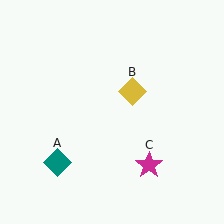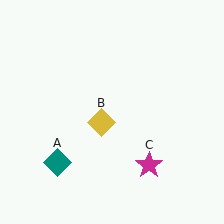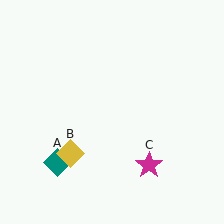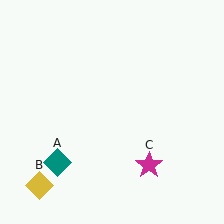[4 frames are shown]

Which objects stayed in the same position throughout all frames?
Teal diamond (object A) and magenta star (object C) remained stationary.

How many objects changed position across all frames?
1 object changed position: yellow diamond (object B).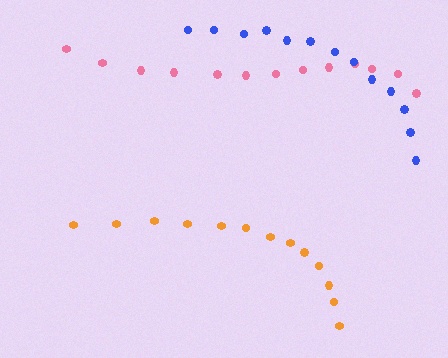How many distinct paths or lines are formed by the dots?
There are 3 distinct paths.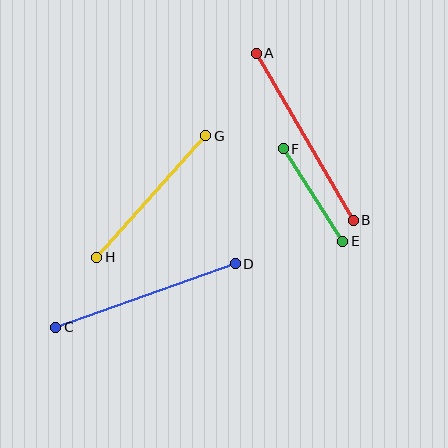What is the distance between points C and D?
The distance is approximately 190 pixels.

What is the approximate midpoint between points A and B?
The midpoint is at approximately (305, 137) pixels.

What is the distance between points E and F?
The distance is approximately 110 pixels.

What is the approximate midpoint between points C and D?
The midpoint is at approximately (146, 295) pixels.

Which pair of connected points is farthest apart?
Points A and B are farthest apart.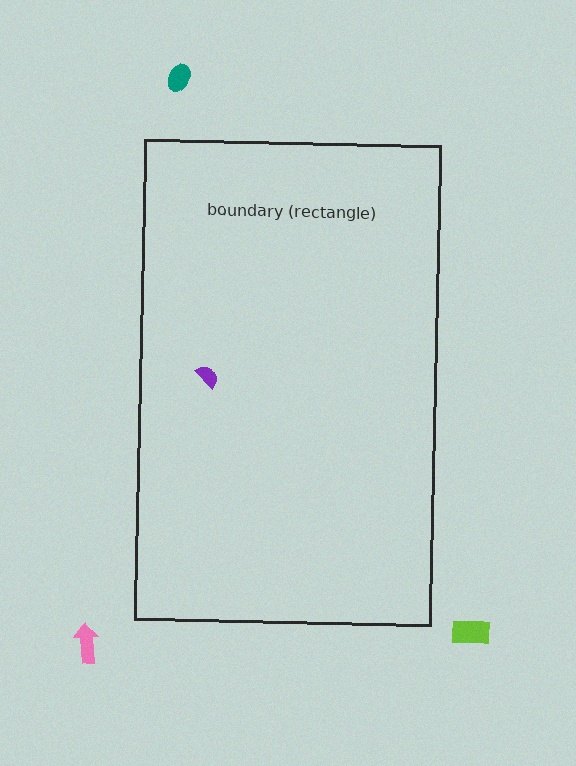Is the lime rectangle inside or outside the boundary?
Outside.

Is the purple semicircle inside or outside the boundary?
Inside.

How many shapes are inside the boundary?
1 inside, 3 outside.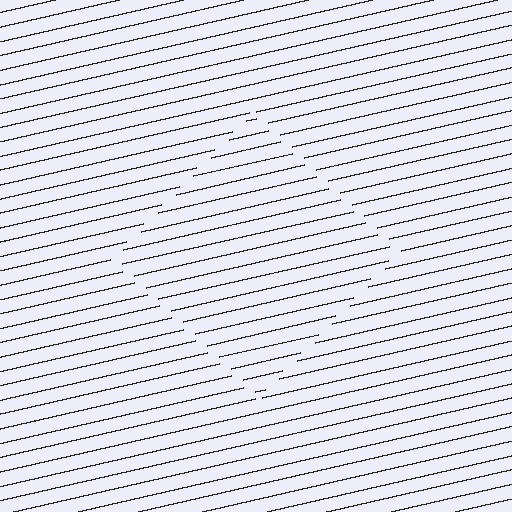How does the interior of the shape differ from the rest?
The interior of the shape contains the same grating, shifted by half a period — the contour is defined by the phase discontinuity where line-ends from the inner and outer gratings abut.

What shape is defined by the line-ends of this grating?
An illusory square. The interior of the shape contains the same grating, shifted by half a period — the contour is defined by the phase discontinuity where line-ends from the inner and outer gratings abut.